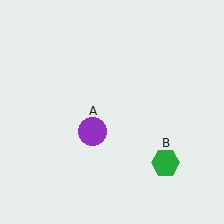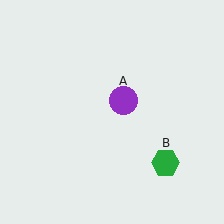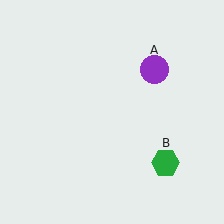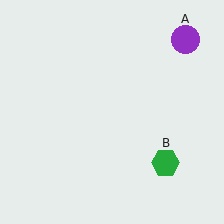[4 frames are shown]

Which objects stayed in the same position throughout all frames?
Green hexagon (object B) remained stationary.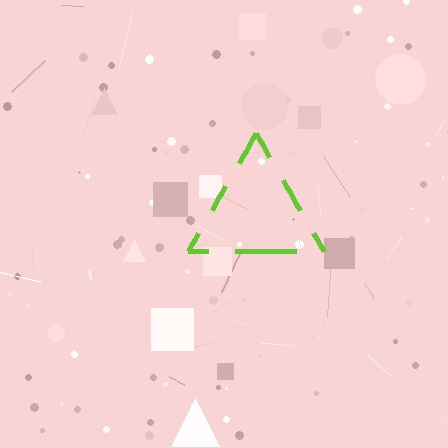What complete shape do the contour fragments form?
The contour fragments form a triangle.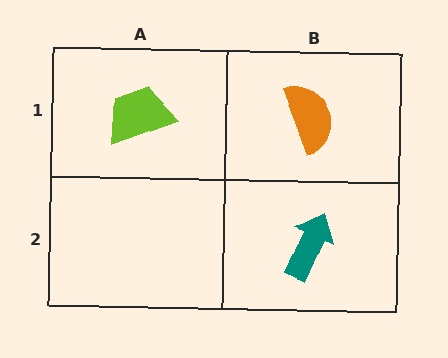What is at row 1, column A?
A lime trapezoid.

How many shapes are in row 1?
2 shapes.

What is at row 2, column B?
A teal arrow.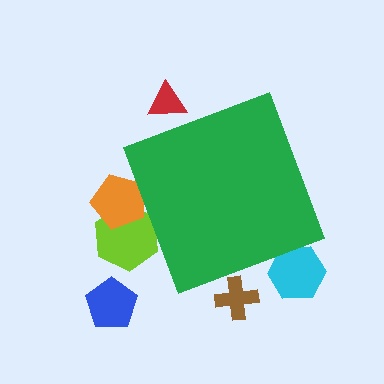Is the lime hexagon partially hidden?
Yes, the lime hexagon is partially hidden behind the green diamond.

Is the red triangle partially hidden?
Yes, the red triangle is partially hidden behind the green diamond.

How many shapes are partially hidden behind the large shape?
5 shapes are partially hidden.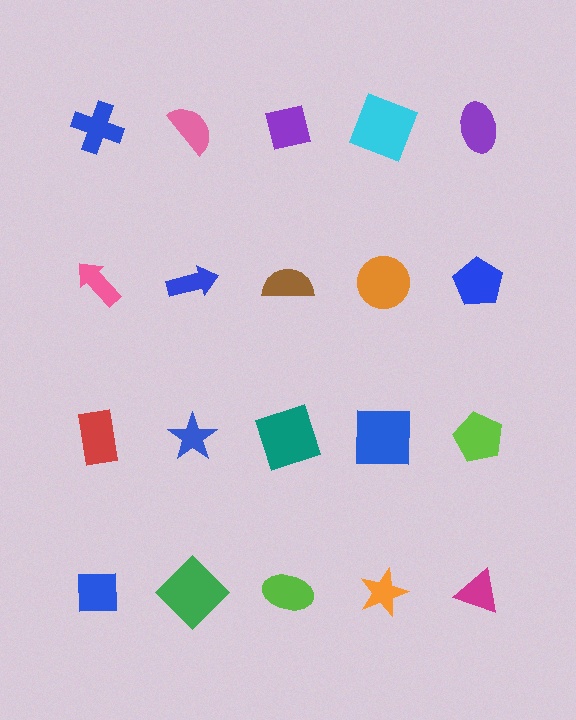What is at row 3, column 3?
A teal square.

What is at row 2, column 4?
An orange circle.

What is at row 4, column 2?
A green diamond.